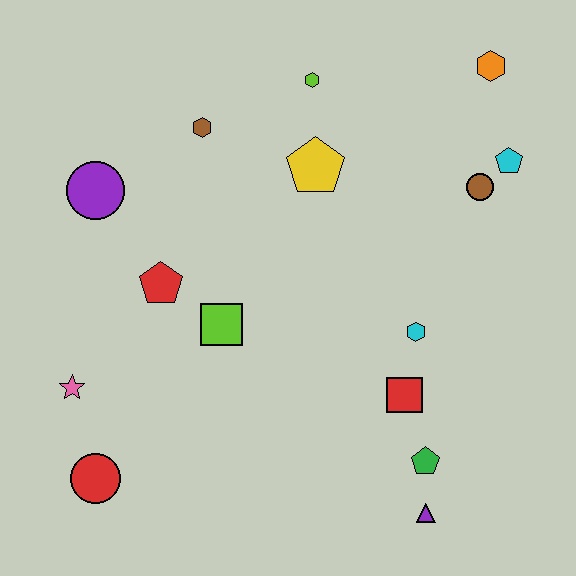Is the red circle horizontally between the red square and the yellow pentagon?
No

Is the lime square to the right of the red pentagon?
Yes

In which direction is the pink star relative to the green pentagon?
The pink star is to the left of the green pentagon.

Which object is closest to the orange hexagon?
The cyan pentagon is closest to the orange hexagon.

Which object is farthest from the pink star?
The orange hexagon is farthest from the pink star.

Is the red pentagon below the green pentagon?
No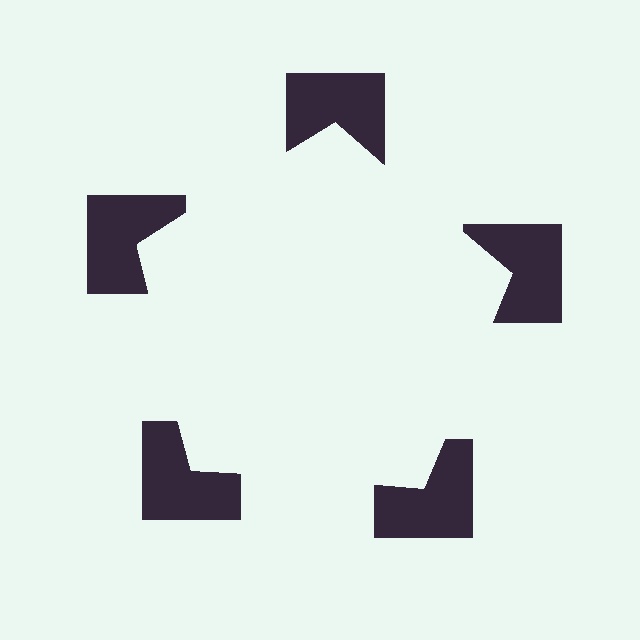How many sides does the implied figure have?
5 sides.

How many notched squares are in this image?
There are 5 — one at each vertex of the illusory pentagon.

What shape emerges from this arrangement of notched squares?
An illusory pentagon — its edges are inferred from the aligned wedge cuts in the notched squares, not physically drawn.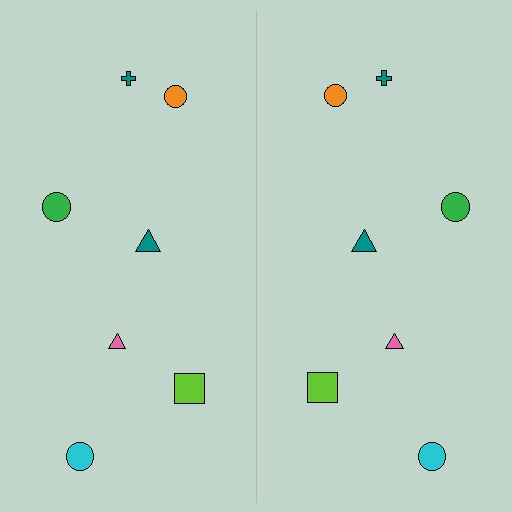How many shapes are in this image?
There are 14 shapes in this image.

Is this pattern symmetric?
Yes, this pattern has bilateral (reflection) symmetry.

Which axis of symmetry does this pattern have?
The pattern has a vertical axis of symmetry running through the center of the image.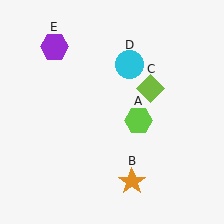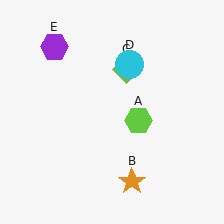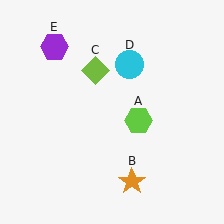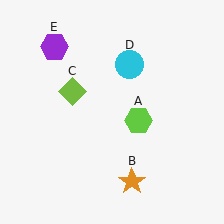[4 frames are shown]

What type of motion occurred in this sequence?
The lime diamond (object C) rotated counterclockwise around the center of the scene.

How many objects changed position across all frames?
1 object changed position: lime diamond (object C).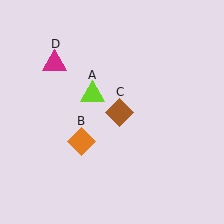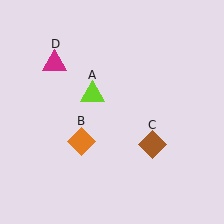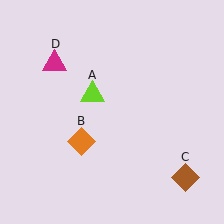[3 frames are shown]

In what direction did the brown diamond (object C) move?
The brown diamond (object C) moved down and to the right.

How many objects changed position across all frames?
1 object changed position: brown diamond (object C).